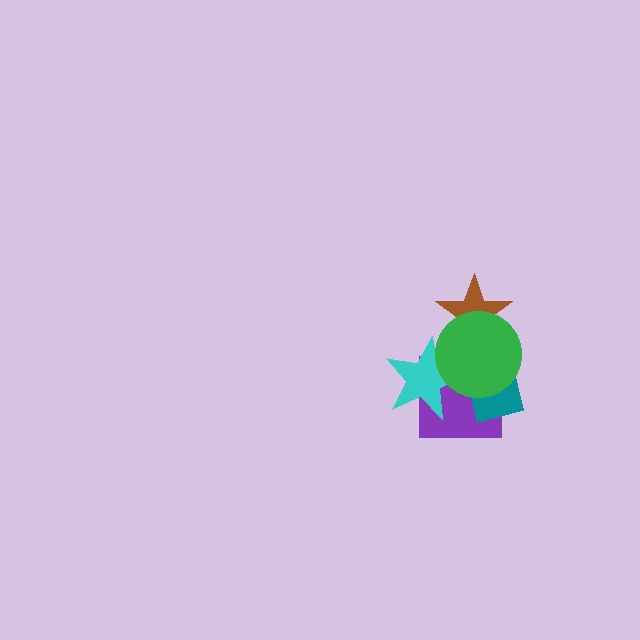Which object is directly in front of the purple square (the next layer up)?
The teal square is directly in front of the purple square.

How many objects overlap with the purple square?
3 objects overlap with the purple square.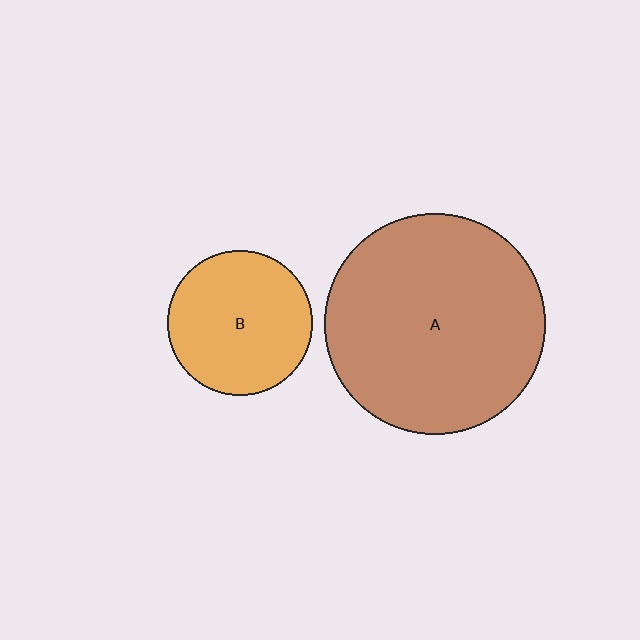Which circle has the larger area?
Circle A (brown).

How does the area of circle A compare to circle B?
Approximately 2.3 times.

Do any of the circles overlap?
No, none of the circles overlap.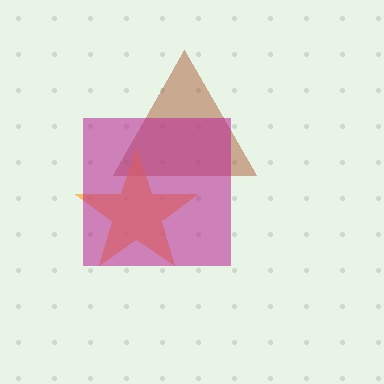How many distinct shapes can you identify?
There are 3 distinct shapes: a brown triangle, an orange star, a magenta square.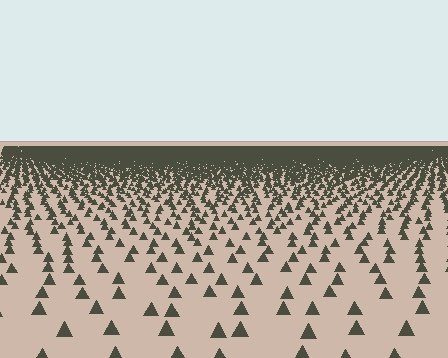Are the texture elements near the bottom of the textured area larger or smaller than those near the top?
Larger. Near the bottom, elements are closer to the viewer and appear at a bigger on-screen size.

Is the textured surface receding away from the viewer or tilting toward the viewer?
The surface is receding away from the viewer. Texture elements get smaller and denser toward the top.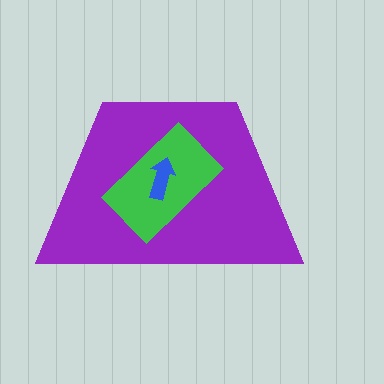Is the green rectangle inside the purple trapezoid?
Yes.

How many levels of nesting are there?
3.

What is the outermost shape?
The purple trapezoid.